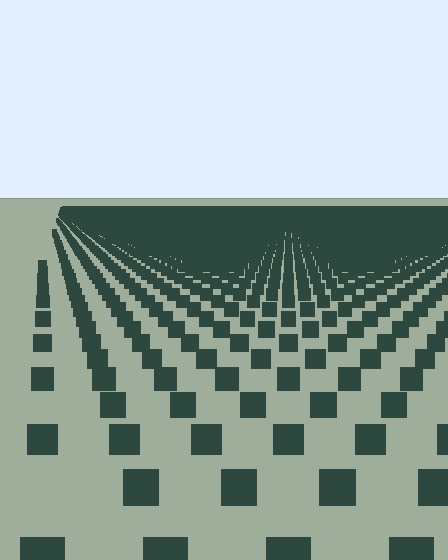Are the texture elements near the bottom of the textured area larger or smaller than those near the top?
Larger. Near the bottom, elements are closer to the viewer and appear at a bigger on-screen size.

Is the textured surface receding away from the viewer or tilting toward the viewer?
The surface is receding away from the viewer. Texture elements get smaller and denser toward the top.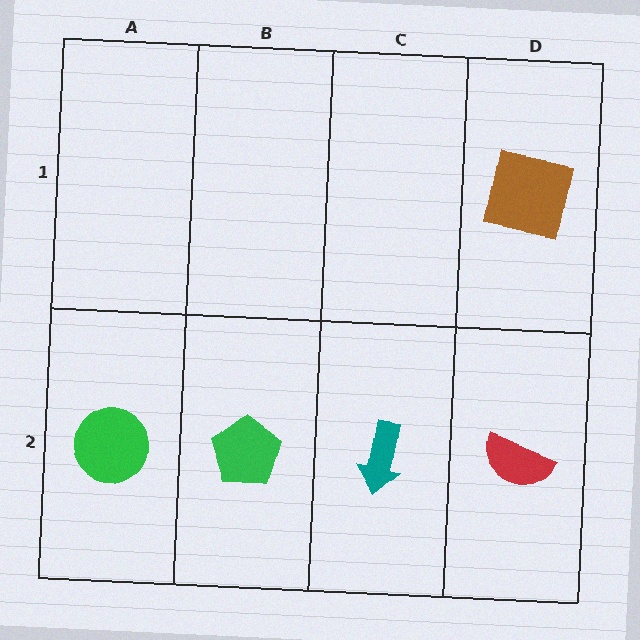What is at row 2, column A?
A green circle.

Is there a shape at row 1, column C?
No, that cell is empty.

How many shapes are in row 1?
1 shape.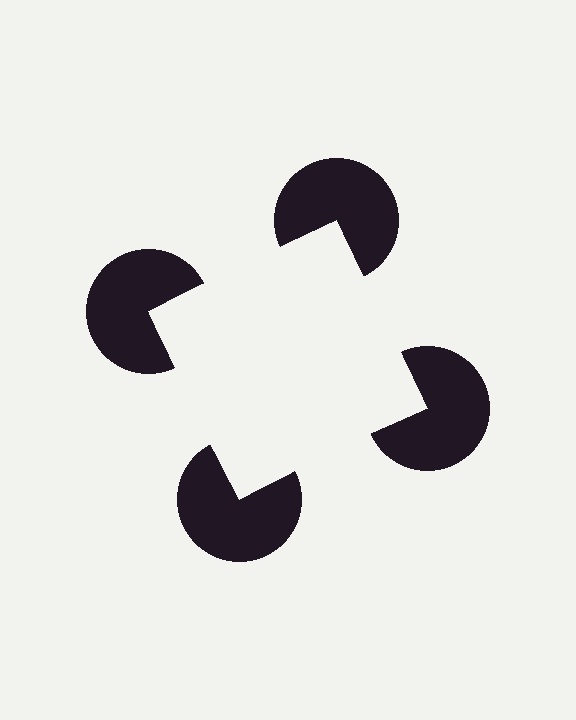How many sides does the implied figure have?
4 sides.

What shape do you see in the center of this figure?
An illusory square — its edges are inferred from the aligned wedge cuts in the pac-man discs, not physically drawn.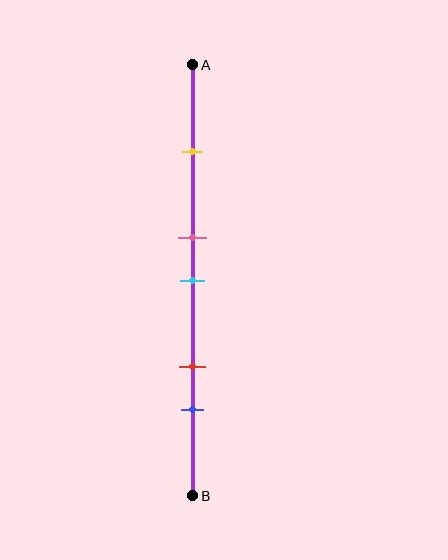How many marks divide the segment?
There are 5 marks dividing the segment.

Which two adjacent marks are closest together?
The pink and cyan marks are the closest adjacent pair.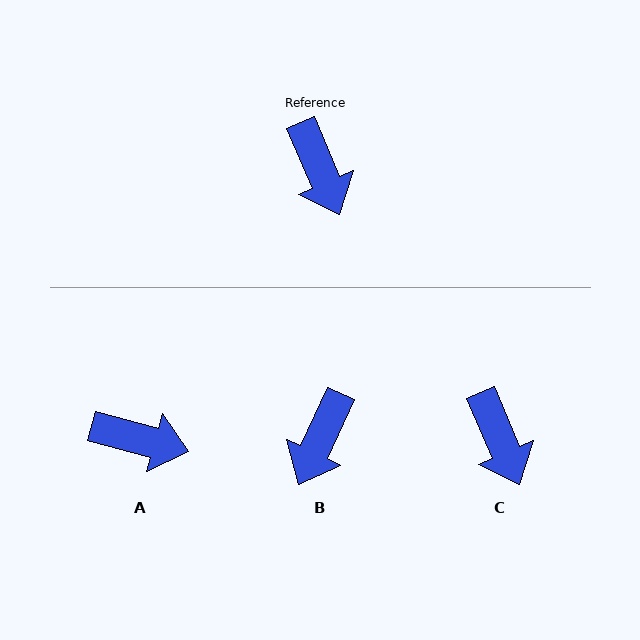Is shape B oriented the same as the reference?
No, it is off by about 48 degrees.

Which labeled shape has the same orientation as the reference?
C.